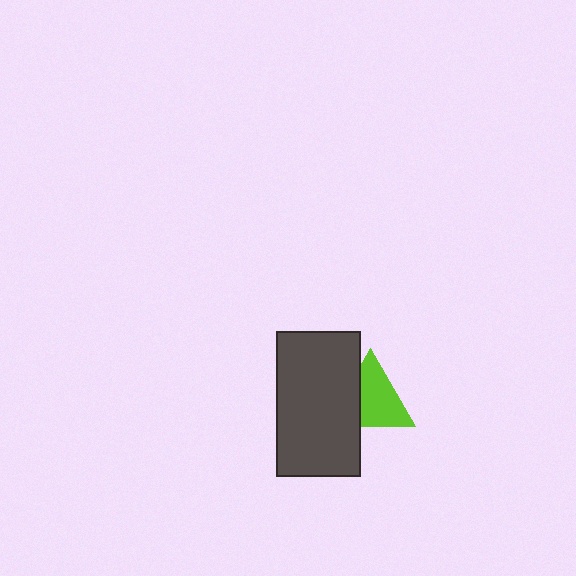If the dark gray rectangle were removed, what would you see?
You would see the complete lime triangle.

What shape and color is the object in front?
The object in front is a dark gray rectangle.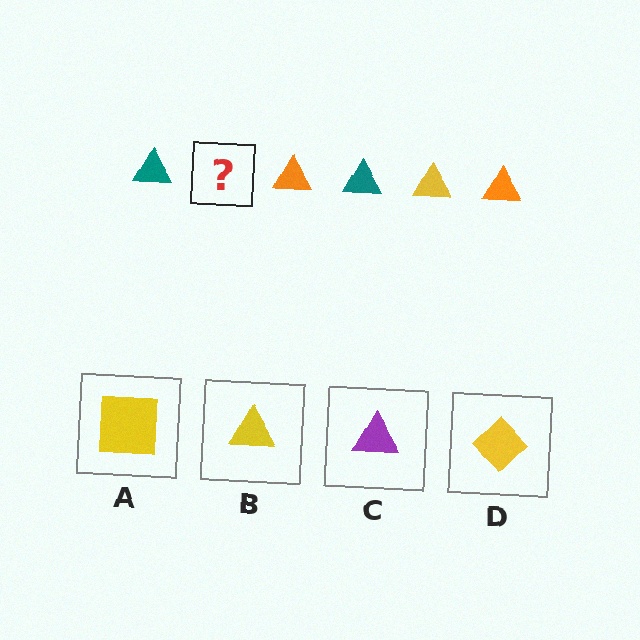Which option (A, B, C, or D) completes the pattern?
B.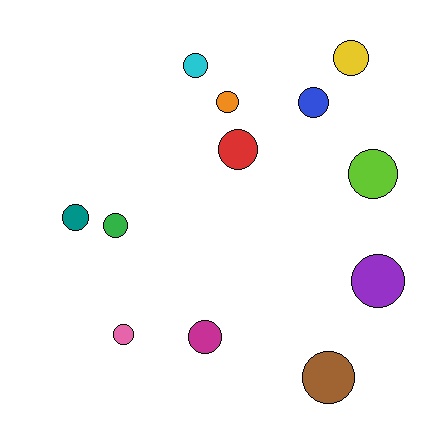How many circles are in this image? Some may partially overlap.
There are 12 circles.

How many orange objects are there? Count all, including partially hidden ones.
There is 1 orange object.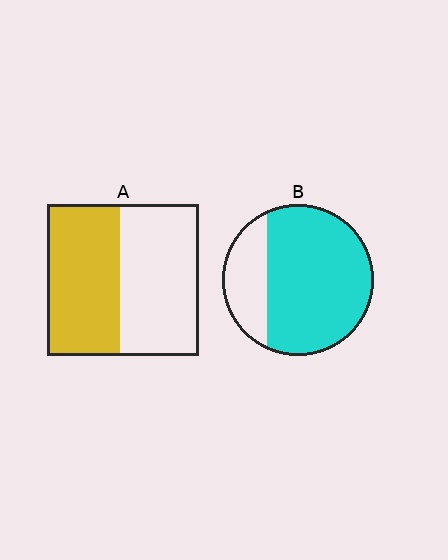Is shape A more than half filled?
Roughly half.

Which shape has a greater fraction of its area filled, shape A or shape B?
Shape B.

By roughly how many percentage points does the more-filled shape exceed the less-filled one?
By roughly 25 percentage points (B over A).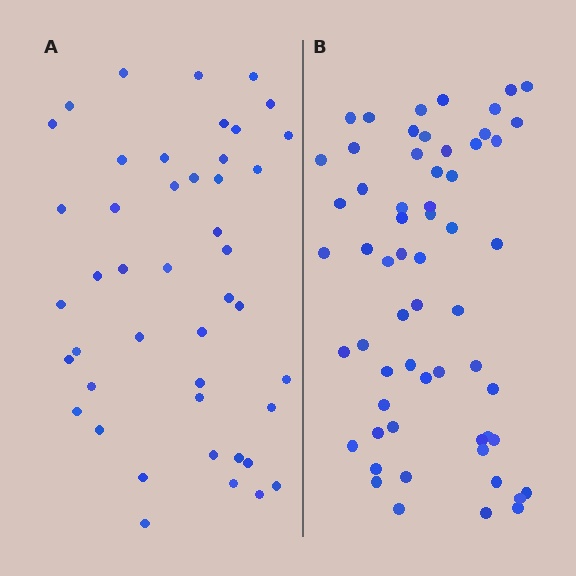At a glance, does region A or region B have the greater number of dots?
Region B (the right region) has more dots.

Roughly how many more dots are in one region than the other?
Region B has approximately 15 more dots than region A.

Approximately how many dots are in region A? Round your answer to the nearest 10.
About 40 dots. (The exact count is 45, which rounds to 40.)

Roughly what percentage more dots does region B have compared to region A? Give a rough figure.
About 35% more.